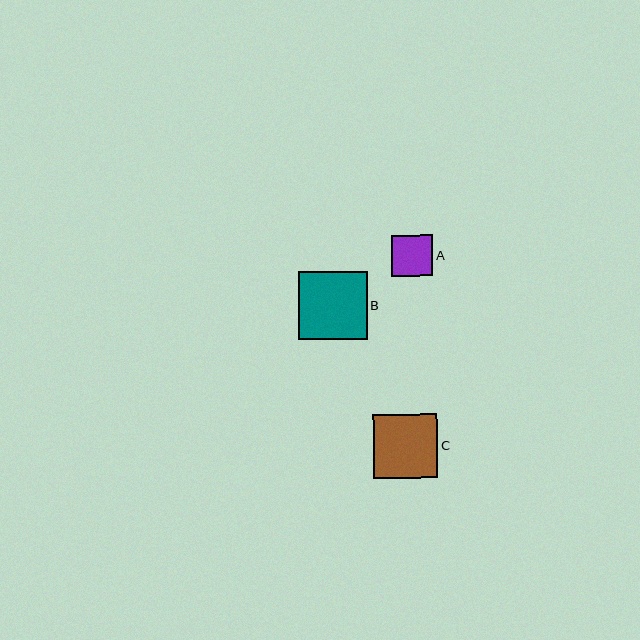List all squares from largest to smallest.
From largest to smallest: B, C, A.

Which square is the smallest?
Square A is the smallest with a size of approximately 41 pixels.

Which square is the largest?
Square B is the largest with a size of approximately 68 pixels.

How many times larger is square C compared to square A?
Square C is approximately 1.6 times the size of square A.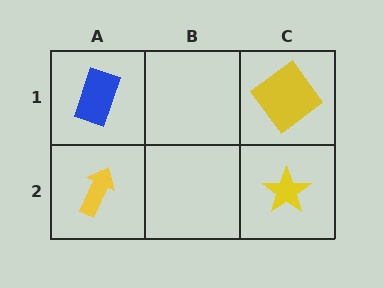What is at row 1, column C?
A yellow diamond.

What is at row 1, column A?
A blue rectangle.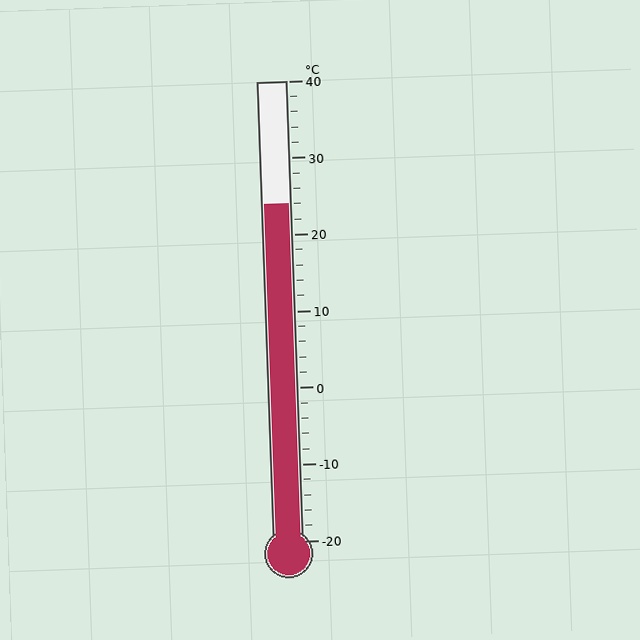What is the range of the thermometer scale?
The thermometer scale ranges from -20°C to 40°C.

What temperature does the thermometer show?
The thermometer shows approximately 24°C.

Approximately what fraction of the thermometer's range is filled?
The thermometer is filled to approximately 75% of its range.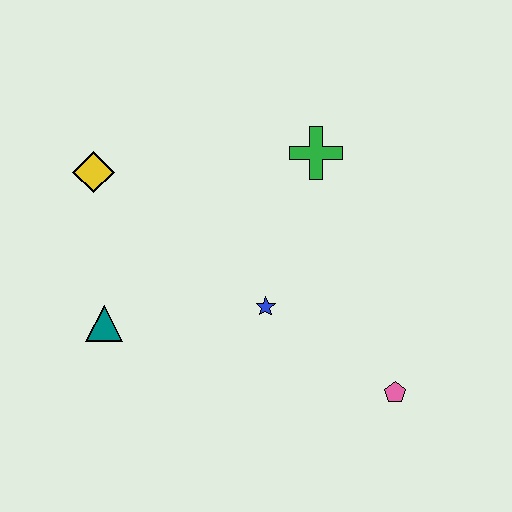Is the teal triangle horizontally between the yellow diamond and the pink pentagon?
Yes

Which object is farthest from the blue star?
The yellow diamond is farthest from the blue star.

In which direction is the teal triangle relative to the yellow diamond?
The teal triangle is below the yellow diamond.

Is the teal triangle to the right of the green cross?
No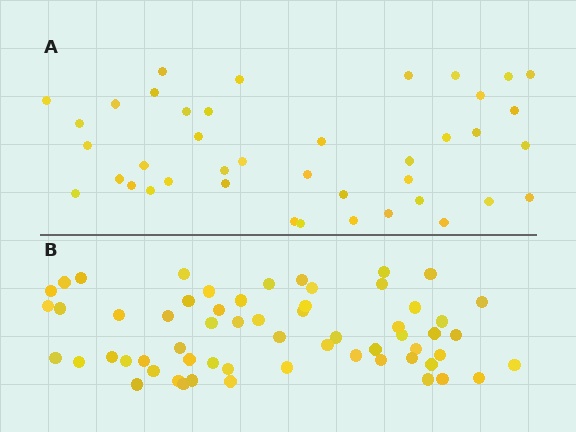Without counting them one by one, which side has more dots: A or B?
Region B (the bottom region) has more dots.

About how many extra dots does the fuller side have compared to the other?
Region B has approximately 20 more dots than region A.